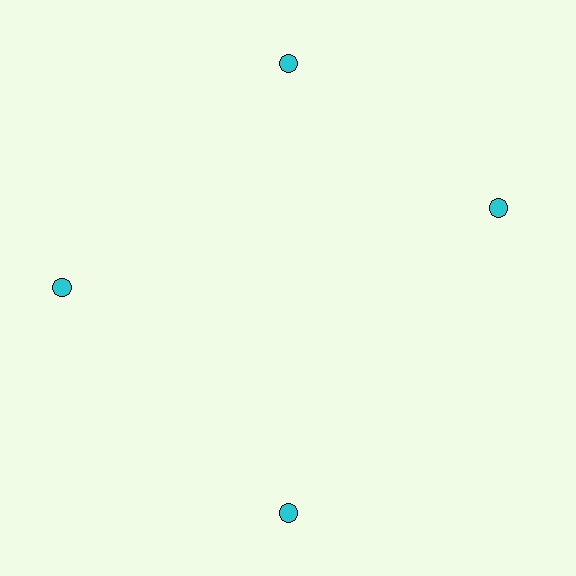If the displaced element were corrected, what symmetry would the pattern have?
It would have 4-fold rotational symmetry — the pattern would map onto itself every 90 degrees.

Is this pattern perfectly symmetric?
No. The 4 cyan circles are arranged in a ring, but one element near the 3 o'clock position is rotated out of alignment along the ring, breaking the 4-fold rotational symmetry.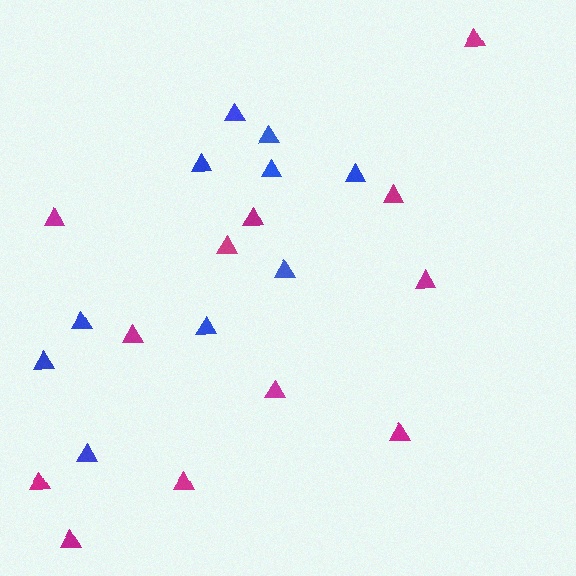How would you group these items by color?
There are 2 groups: one group of blue triangles (10) and one group of magenta triangles (12).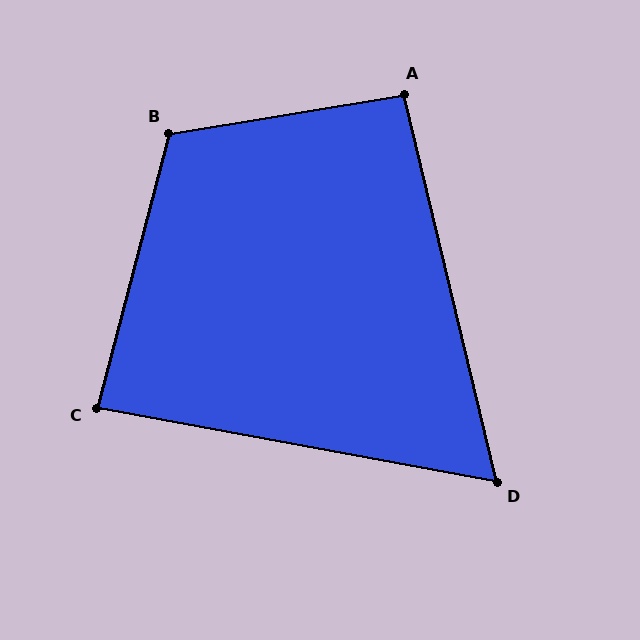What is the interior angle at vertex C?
Approximately 86 degrees (approximately right).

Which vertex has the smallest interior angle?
D, at approximately 66 degrees.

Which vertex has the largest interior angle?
B, at approximately 114 degrees.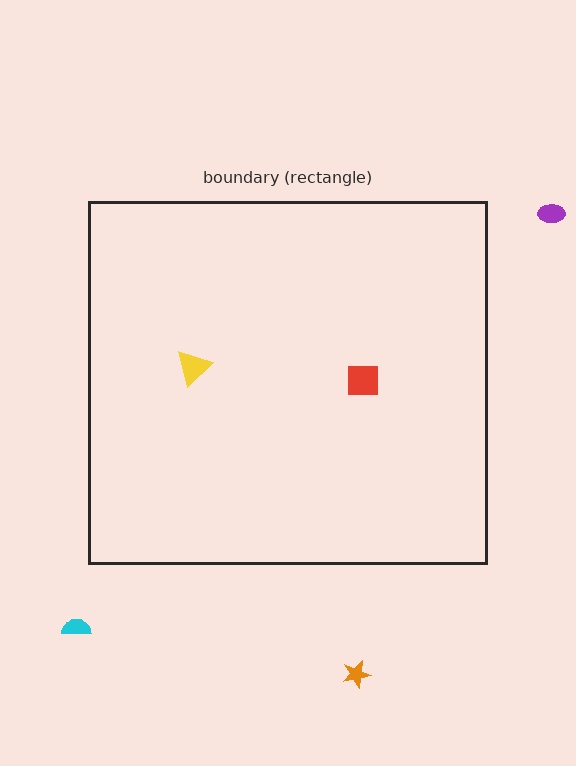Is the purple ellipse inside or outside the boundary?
Outside.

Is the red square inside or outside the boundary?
Inside.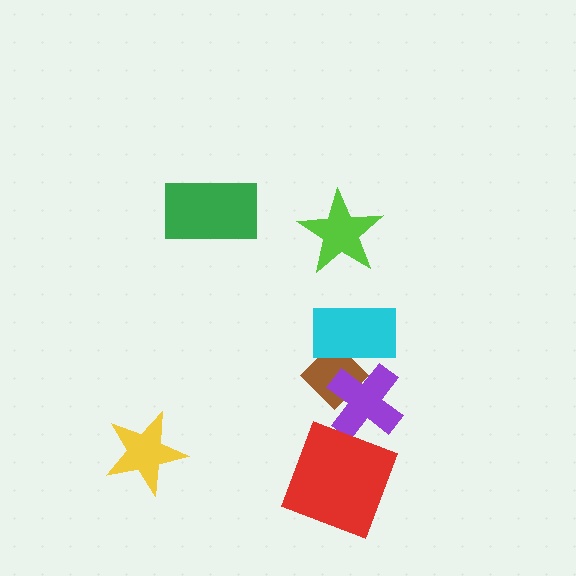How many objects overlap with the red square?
0 objects overlap with the red square.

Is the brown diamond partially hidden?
Yes, it is partially covered by another shape.